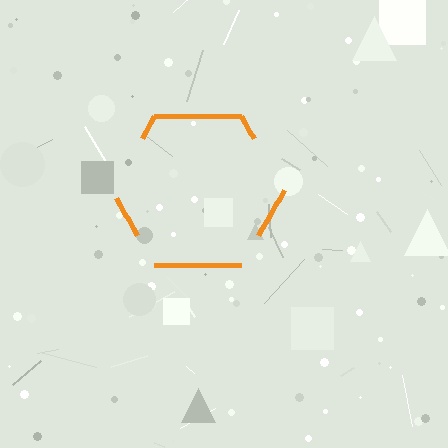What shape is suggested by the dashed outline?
The dashed outline suggests a hexagon.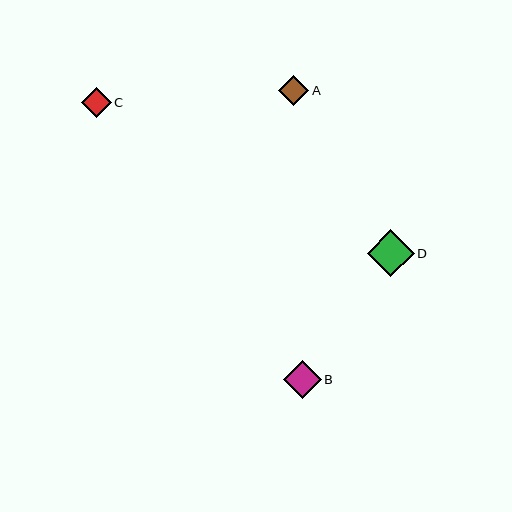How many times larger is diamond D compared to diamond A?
Diamond D is approximately 1.5 times the size of diamond A.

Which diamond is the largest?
Diamond D is the largest with a size of approximately 47 pixels.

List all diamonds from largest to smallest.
From largest to smallest: D, B, A, C.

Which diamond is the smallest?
Diamond C is the smallest with a size of approximately 30 pixels.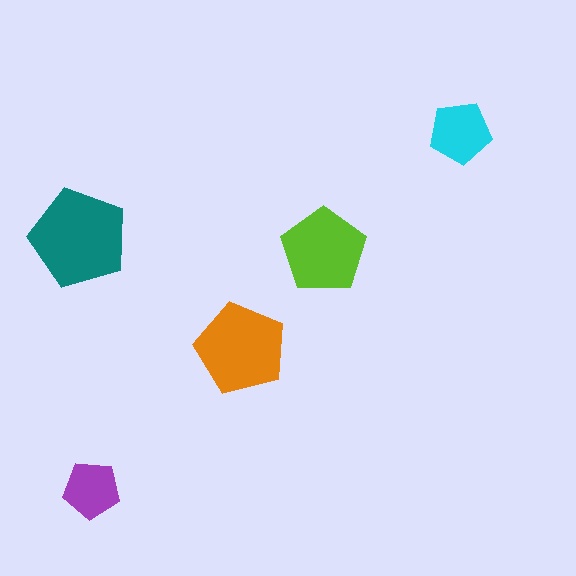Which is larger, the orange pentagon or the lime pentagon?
The orange one.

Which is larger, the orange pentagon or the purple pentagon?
The orange one.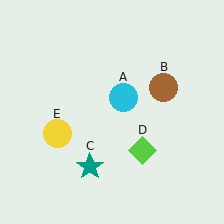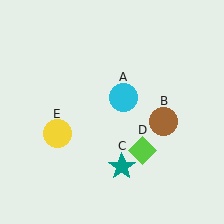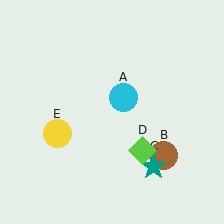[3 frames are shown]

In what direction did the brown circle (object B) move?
The brown circle (object B) moved down.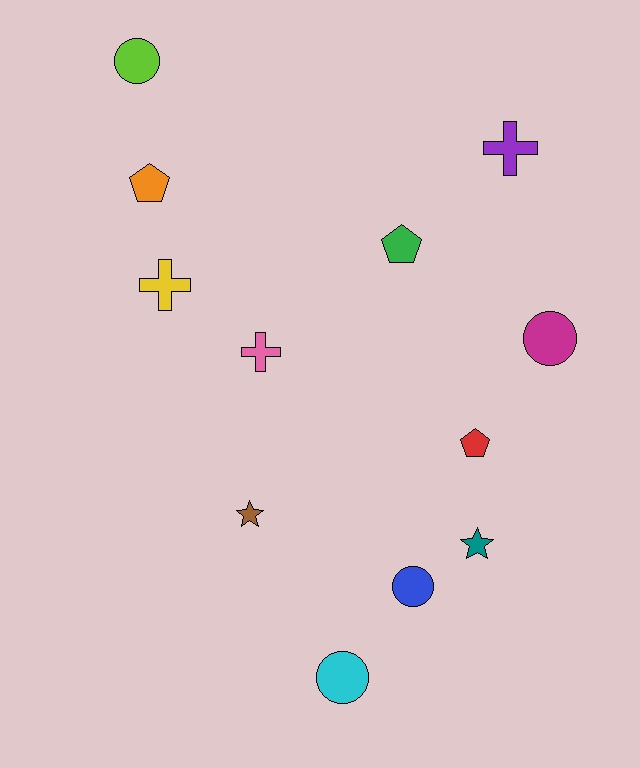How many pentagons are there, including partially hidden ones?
There are 3 pentagons.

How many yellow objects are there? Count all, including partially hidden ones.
There is 1 yellow object.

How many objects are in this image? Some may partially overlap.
There are 12 objects.